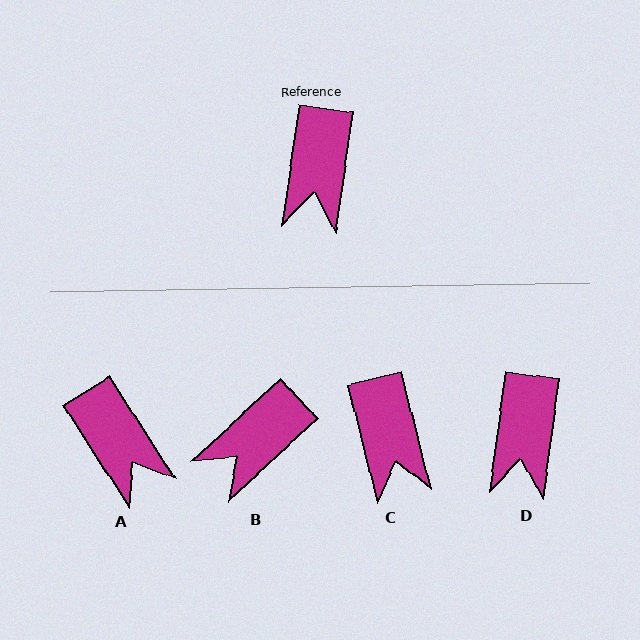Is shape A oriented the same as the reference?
No, it is off by about 40 degrees.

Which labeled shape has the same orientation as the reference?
D.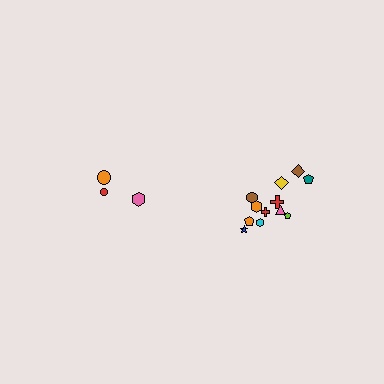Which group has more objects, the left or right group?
The right group.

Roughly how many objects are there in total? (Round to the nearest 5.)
Roughly 15 objects in total.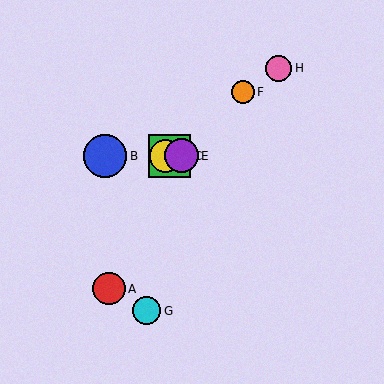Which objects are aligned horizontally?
Objects B, C, D, E are aligned horizontally.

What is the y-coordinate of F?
Object F is at y≈92.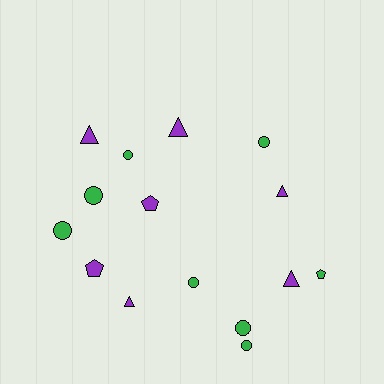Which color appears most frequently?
Green, with 8 objects.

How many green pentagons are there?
There is 1 green pentagon.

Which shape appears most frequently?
Circle, with 7 objects.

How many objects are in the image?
There are 15 objects.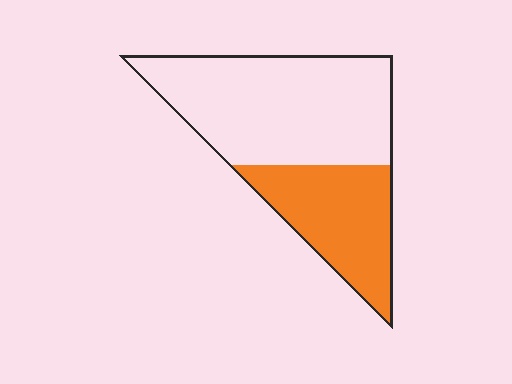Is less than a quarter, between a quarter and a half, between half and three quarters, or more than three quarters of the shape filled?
Between a quarter and a half.